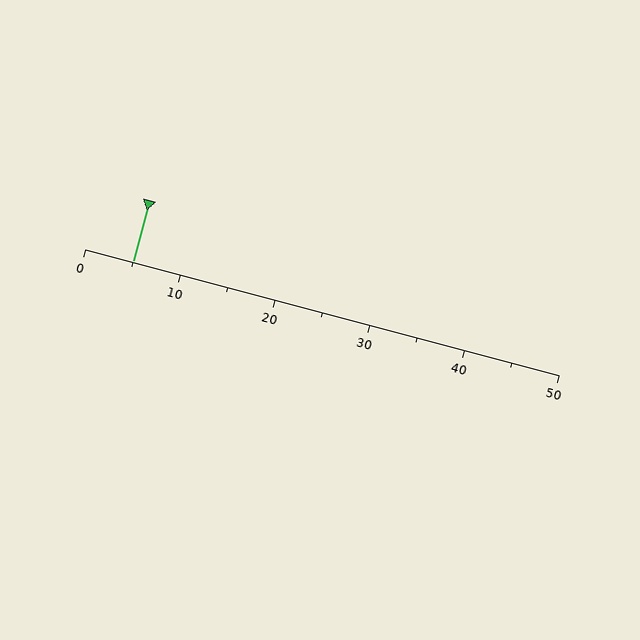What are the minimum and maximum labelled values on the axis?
The axis runs from 0 to 50.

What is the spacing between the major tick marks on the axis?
The major ticks are spaced 10 apart.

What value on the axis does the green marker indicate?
The marker indicates approximately 5.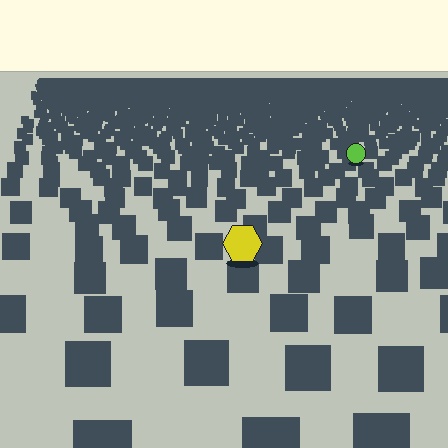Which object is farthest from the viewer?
The lime circle is farthest from the viewer. It appears smaller and the ground texture around it is denser.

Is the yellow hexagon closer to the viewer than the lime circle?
Yes. The yellow hexagon is closer — you can tell from the texture gradient: the ground texture is coarser near it.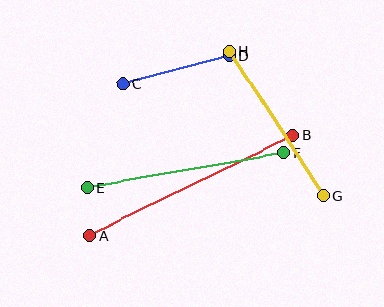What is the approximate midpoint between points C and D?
The midpoint is at approximately (176, 70) pixels.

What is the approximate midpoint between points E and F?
The midpoint is at approximately (186, 170) pixels.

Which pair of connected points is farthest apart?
Points A and B are farthest apart.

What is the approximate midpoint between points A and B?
The midpoint is at approximately (191, 186) pixels.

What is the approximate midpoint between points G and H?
The midpoint is at approximately (277, 123) pixels.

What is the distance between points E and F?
The distance is approximately 199 pixels.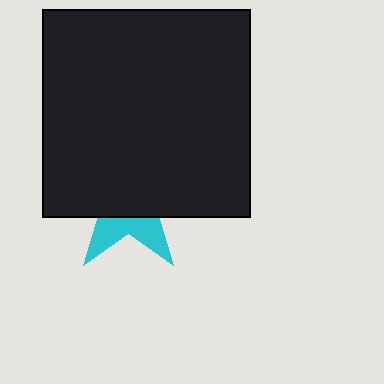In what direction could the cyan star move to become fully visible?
The cyan star could move down. That would shift it out from behind the black square entirely.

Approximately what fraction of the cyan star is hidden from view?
Roughly 68% of the cyan star is hidden behind the black square.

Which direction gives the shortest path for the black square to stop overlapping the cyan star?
Moving up gives the shortest separation.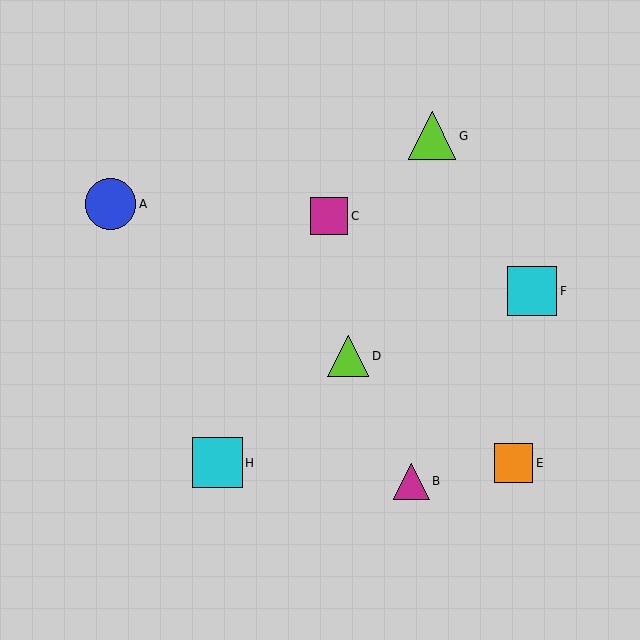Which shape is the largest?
The blue circle (labeled A) is the largest.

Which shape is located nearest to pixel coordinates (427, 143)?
The lime triangle (labeled G) at (432, 136) is nearest to that location.